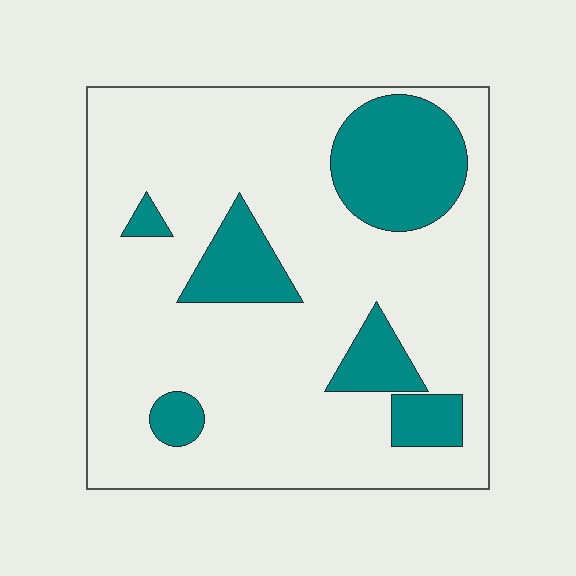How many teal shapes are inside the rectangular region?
6.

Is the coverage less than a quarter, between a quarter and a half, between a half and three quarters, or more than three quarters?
Less than a quarter.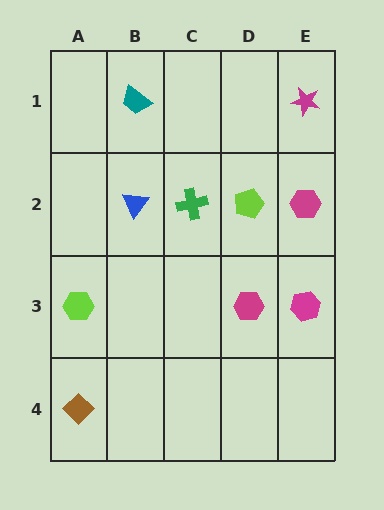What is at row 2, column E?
A magenta hexagon.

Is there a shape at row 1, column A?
No, that cell is empty.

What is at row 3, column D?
A magenta hexagon.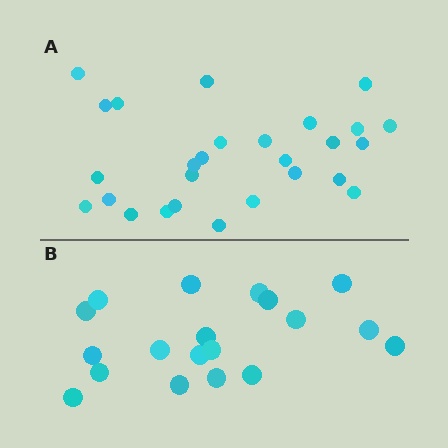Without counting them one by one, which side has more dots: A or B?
Region A (the top region) has more dots.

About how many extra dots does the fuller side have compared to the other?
Region A has roughly 8 or so more dots than region B.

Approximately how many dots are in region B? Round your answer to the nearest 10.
About 20 dots. (The exact count is 19, which rounds to 20.)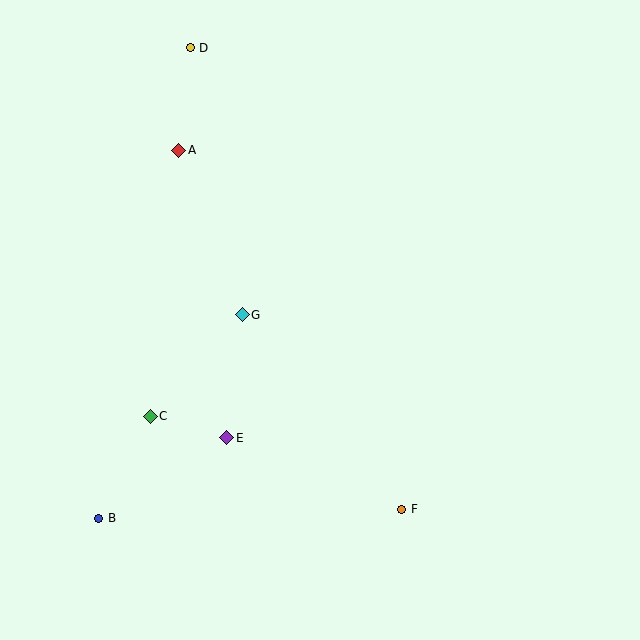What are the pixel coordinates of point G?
Point G is at (242, 315).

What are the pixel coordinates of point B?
Point B is at (99, 518).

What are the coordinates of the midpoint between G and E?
The midpoint between G and E is at (235, 376).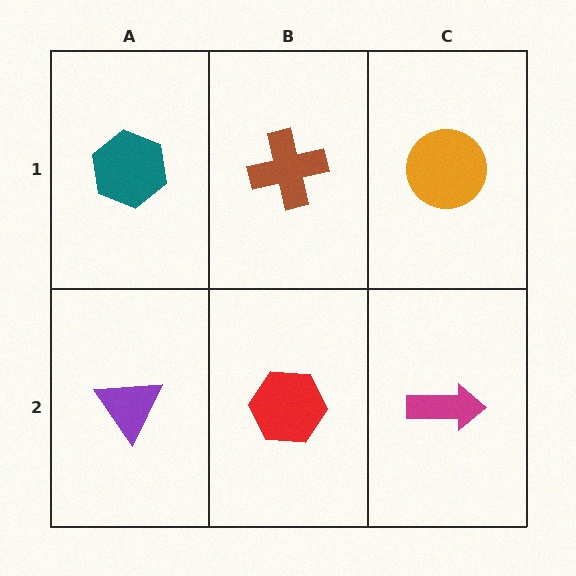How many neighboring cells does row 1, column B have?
3.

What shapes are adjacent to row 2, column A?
A teal hexagon (row 1, column A), a red hexagon (row 2, column B).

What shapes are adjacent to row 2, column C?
An orange circle (row 1, column C), a red hexagon (row 2, column B).